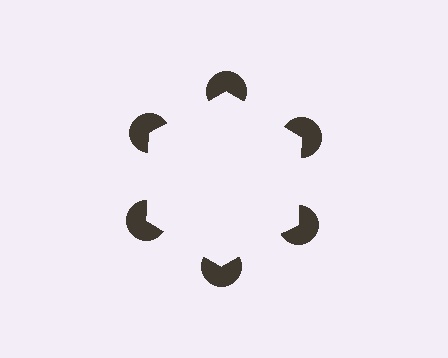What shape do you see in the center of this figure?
An illusory hexagon — its edges are inferred from the aligned wedge cuts in the pac-man discs, not physically drawn.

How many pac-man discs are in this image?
There are 6 — one at each vertex of the illusory hexagon.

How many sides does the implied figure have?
6 sides.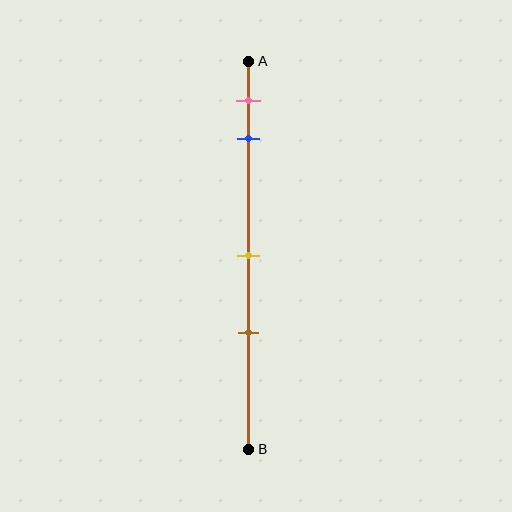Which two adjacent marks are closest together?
The pink and blue marks are the closest adjacent pair.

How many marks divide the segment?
There are 4 marks dividing the segment.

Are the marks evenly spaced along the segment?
No, the marks are not evenly spaced.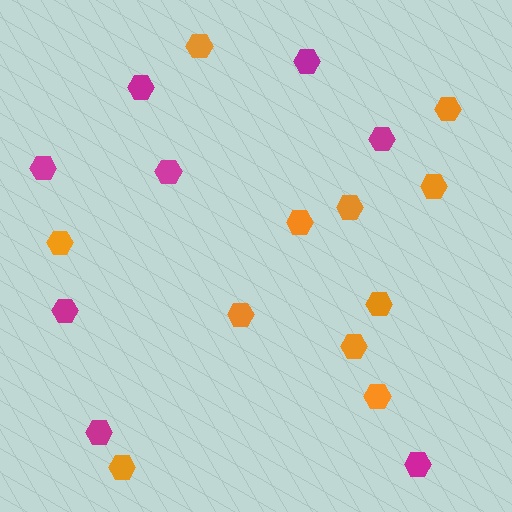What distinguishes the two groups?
There are 2 groups: one group of magenta hexagons (8) and one group of orange hexagons (11).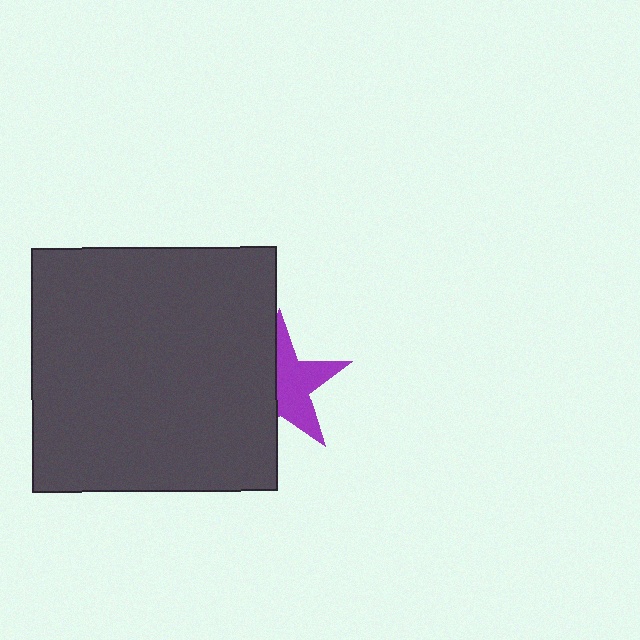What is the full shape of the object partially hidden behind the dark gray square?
The partially hidden object is a purple star.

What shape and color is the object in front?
The object in front is a dark gray square.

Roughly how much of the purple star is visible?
About half of it is visible (roughly 53%).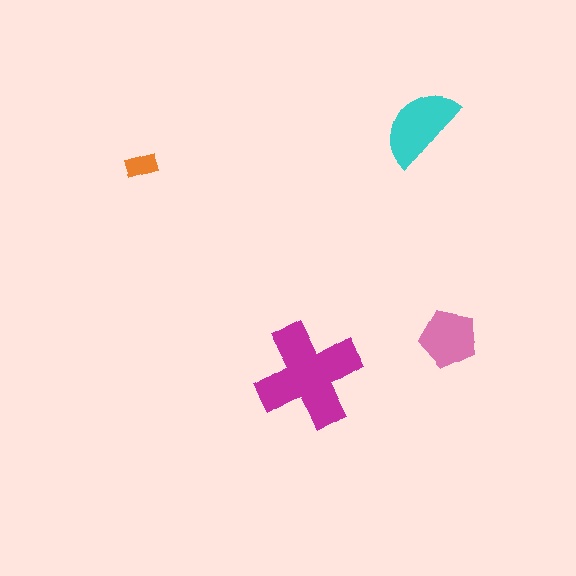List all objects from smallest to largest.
The orange rectangle, the pink pentagon, the cyan semicircle, the magenta cross.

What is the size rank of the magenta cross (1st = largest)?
1st.